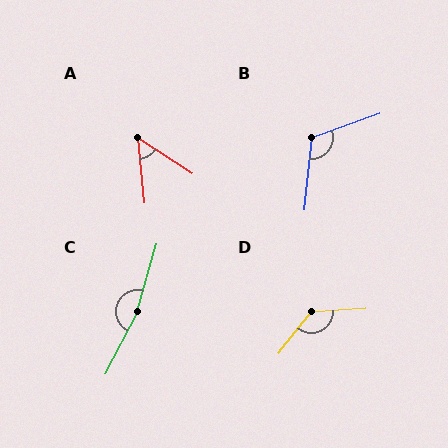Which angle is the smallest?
A, at approximately 51 degrees.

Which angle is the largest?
C, at approximately 169 degrees.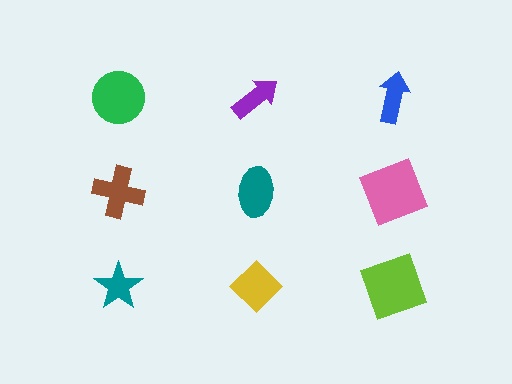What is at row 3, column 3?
A lime square.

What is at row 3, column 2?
A yellow diamond.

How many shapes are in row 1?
3 shapes.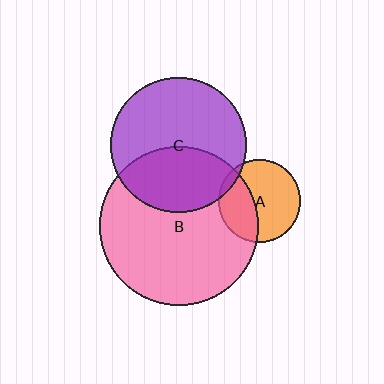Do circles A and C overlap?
Yes.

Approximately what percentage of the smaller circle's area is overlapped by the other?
Approximately 5%.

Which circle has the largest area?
Circle B (pink).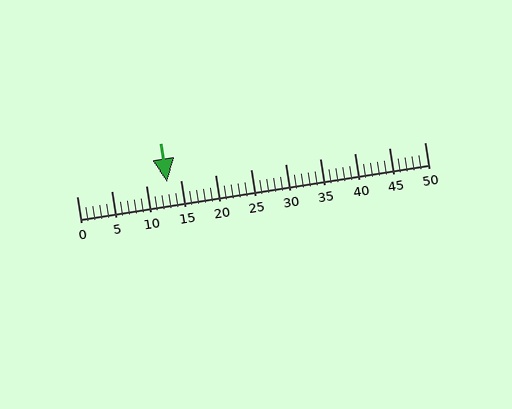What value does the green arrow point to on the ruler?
The green arrow points to approximately 13.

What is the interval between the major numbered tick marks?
The major tick marks are spaced 5 units apart.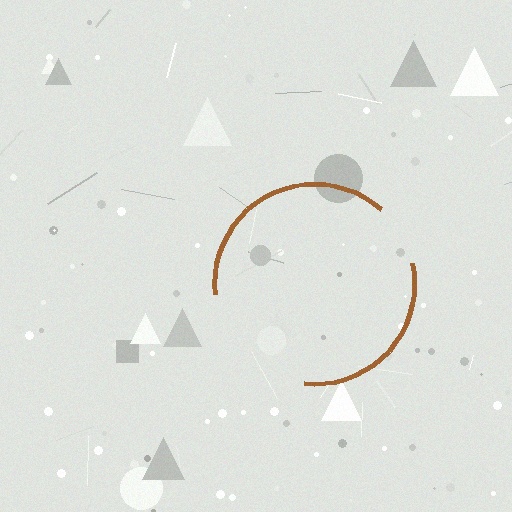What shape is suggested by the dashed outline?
The dashed outline suggests a circle.